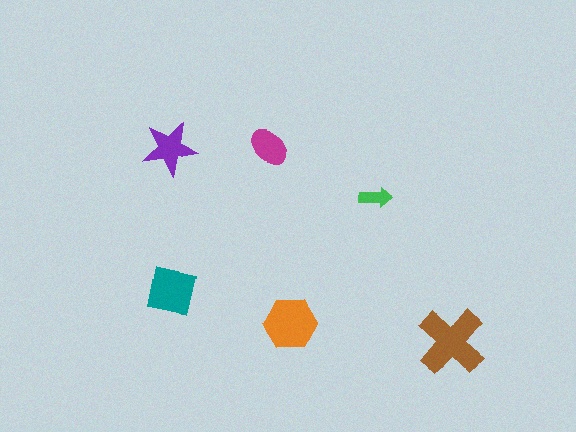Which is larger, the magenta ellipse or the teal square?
The teal square.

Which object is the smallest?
The green arrow.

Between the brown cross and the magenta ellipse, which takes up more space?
The brown cross.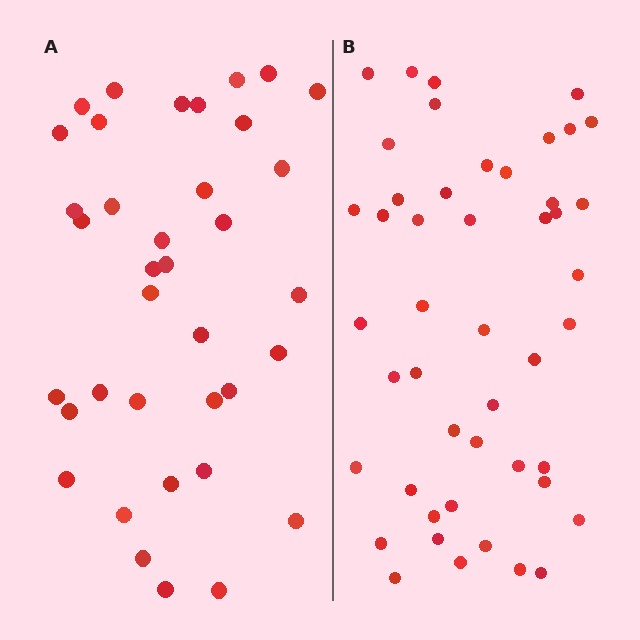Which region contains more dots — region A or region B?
Region B (the right region) has more dots.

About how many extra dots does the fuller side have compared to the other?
Region B has roughly 10 or so more dots than region A.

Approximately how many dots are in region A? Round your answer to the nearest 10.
About 40 dots. (The exact count is 37, which rounds to 40.)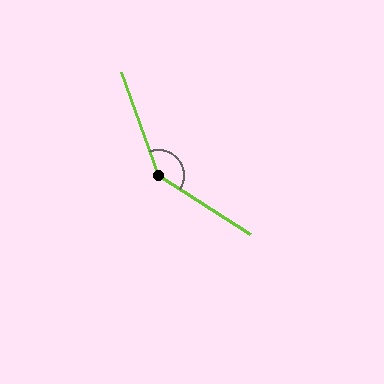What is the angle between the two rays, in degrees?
Approximately 143 degrees.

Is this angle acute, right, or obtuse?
It is obtuse.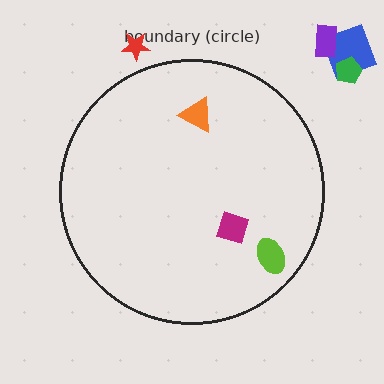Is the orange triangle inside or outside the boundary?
Inside.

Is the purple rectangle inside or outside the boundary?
Outside.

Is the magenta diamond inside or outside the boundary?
Inside.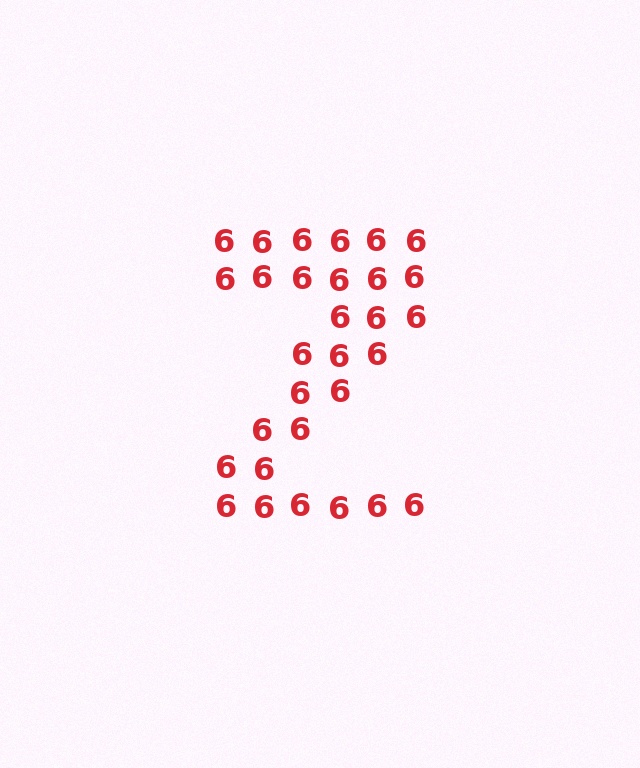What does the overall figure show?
The overall figure shows the letter Z.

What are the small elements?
The small elements are digit 6's.